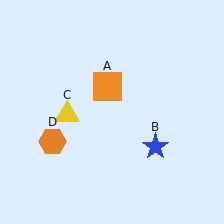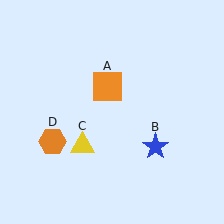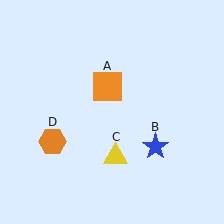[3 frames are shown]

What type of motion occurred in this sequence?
The yellow triangle (object C) rotated counterclockwise around the center of the scene.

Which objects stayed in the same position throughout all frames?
Orange square (object A) and blue star (object B) and orange hexagon (object D) remained stationary.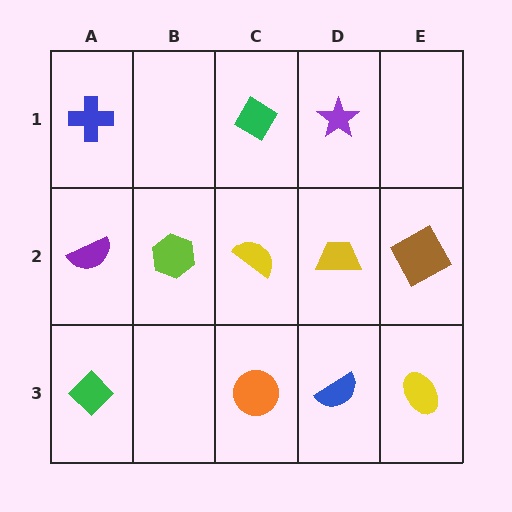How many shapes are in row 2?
5 shapes.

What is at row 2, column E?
A brown square.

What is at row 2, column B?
A lime hexagon.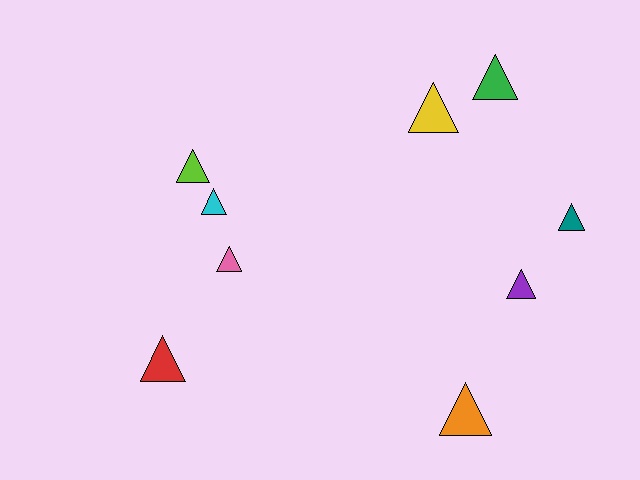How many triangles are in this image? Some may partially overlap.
There are 9 triangles.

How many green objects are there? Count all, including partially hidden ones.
There is 1 green object.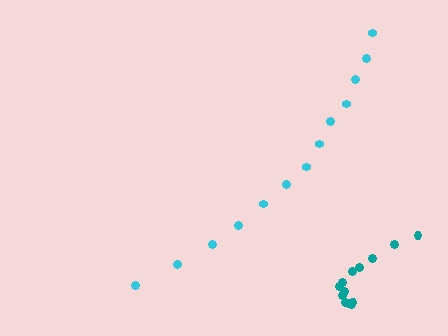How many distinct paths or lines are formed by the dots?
There are 2 distinct paths.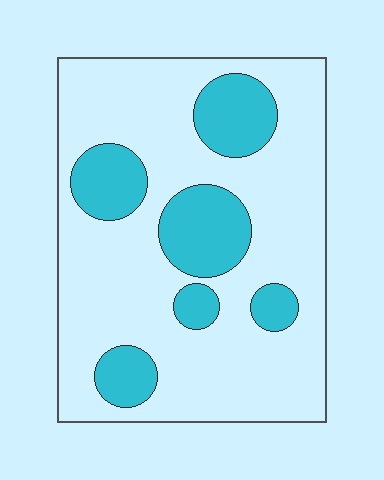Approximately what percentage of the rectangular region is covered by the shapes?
Approximately 25%.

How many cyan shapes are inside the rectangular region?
6.